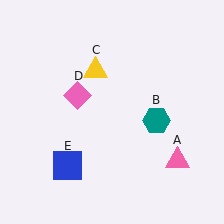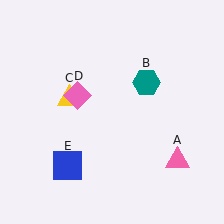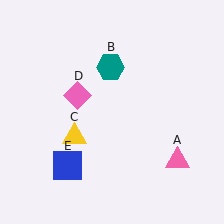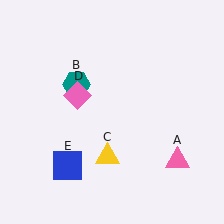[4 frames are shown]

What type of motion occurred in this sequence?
The teal hexagon (object B), yellow triangle (object C) rotated counterclockwise around the center of the scene.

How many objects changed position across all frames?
2 objects changed position: teal hexagon (object B), yellow triangle (object C).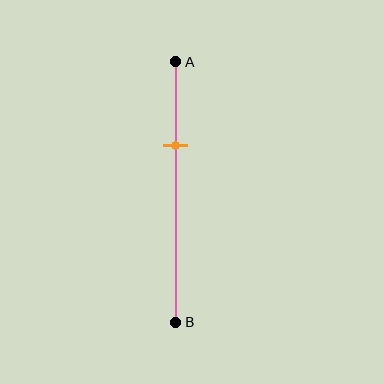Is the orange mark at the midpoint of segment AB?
No, the mark is at about 30% from A, not at the 50% midpoint.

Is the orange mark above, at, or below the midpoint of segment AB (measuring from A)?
The orange mark is above the midpoint of segment AB.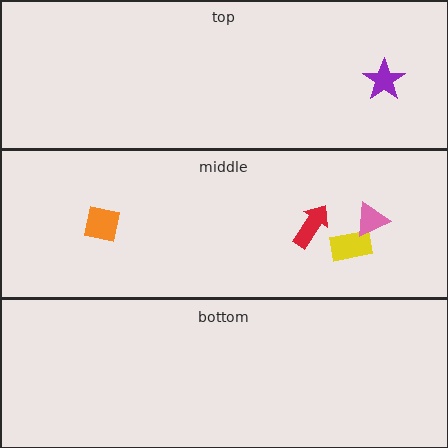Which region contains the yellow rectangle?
The middle region.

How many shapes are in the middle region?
4.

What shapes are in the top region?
The purple star.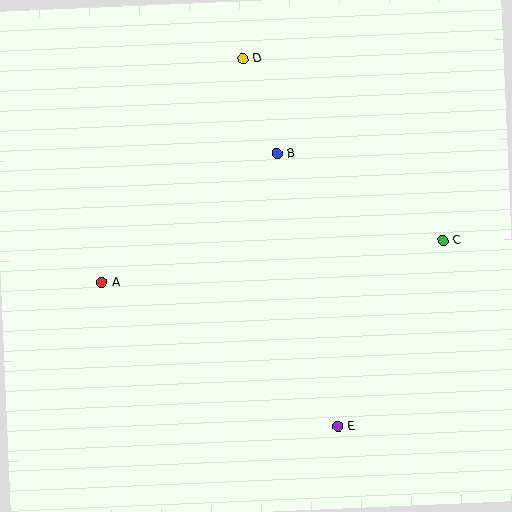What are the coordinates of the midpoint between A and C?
The midpoint between A and C is at (272, 261).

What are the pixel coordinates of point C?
Point C is at (443, 241).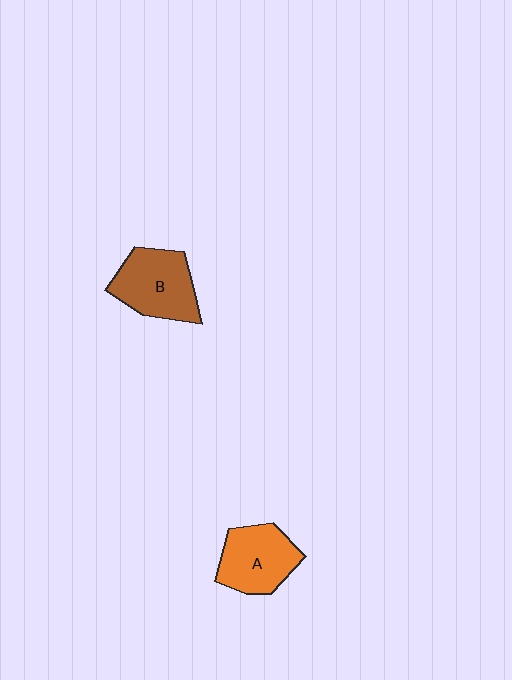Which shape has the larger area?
Shape B (brown).